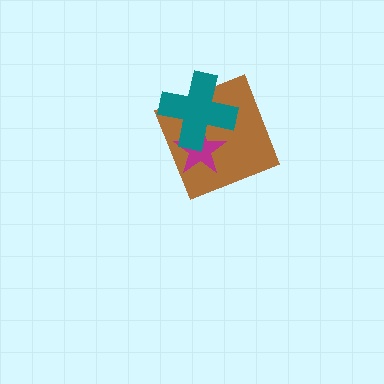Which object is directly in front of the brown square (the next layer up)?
The magenta star is directly in front of the brown square.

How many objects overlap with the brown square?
2 objects overlap with the brown square.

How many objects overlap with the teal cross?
2 objects overlap with the teal cross.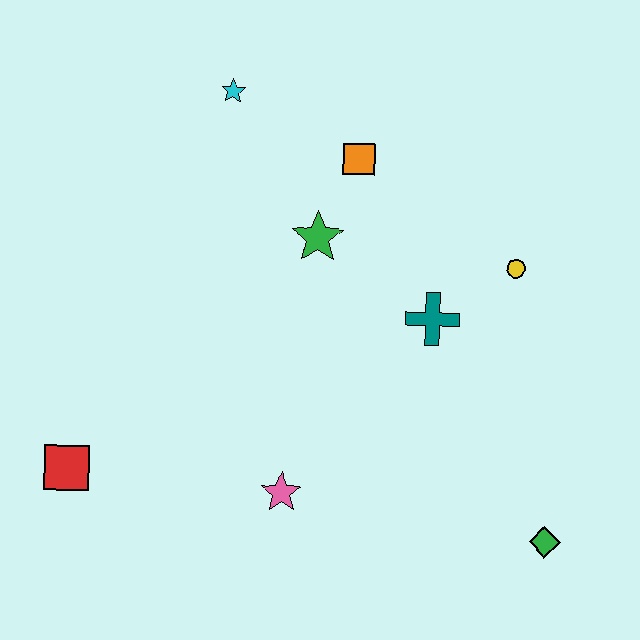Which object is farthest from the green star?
The green diamond is farthest from the green star.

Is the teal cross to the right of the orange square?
Yes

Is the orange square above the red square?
Yes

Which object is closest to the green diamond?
The teal cross is closest to the green diamond.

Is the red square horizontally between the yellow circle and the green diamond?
No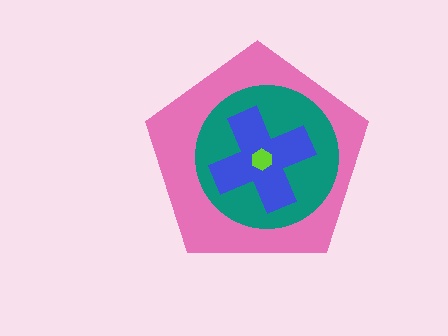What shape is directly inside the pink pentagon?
The teal circle.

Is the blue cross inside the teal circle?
Yes.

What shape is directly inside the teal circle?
The blue cross.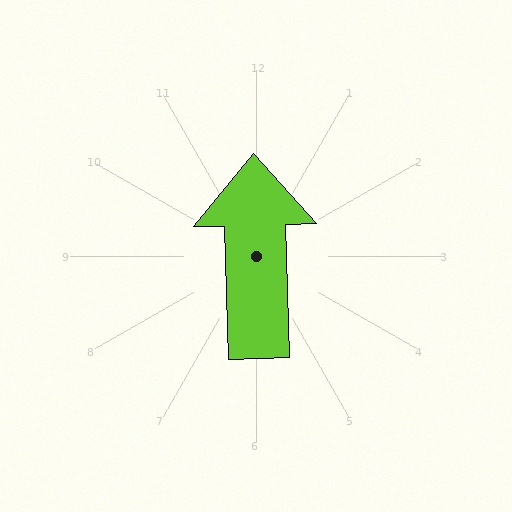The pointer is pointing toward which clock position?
Roughly 12 o'clock.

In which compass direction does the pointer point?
North.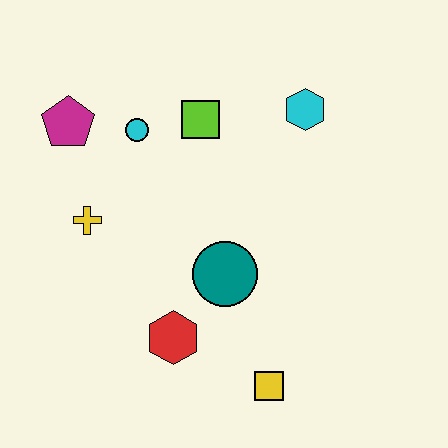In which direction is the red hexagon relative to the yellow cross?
The red hexagon is below the yellow cross.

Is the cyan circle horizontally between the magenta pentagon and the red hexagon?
Yes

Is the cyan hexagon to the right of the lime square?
Yes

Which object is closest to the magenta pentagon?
The cyan circle is closest to the magenta pentagon.